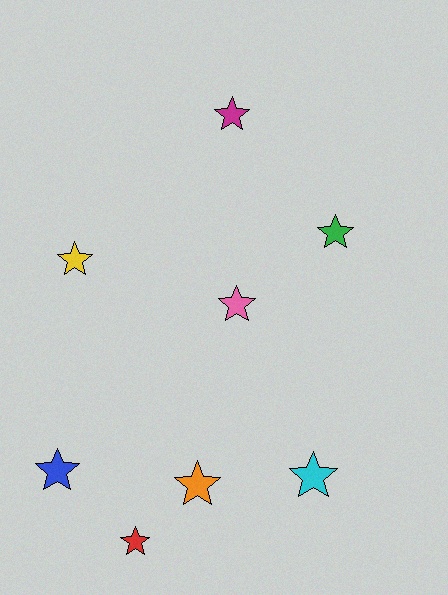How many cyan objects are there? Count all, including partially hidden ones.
There is 1 cyan object.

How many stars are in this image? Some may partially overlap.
There are 8 stars.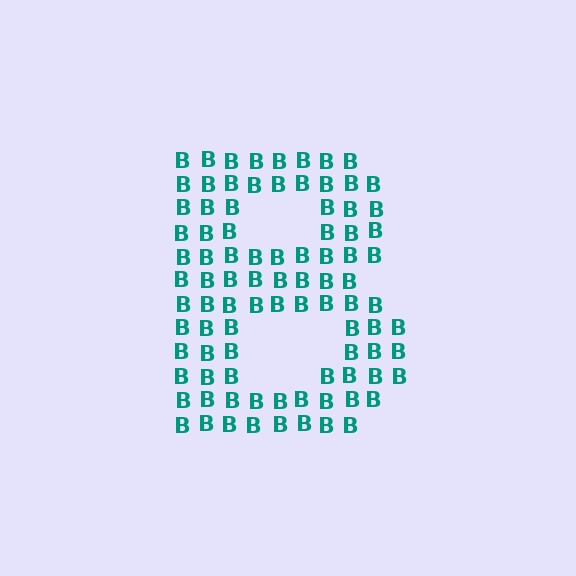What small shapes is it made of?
It is made of small letter B's.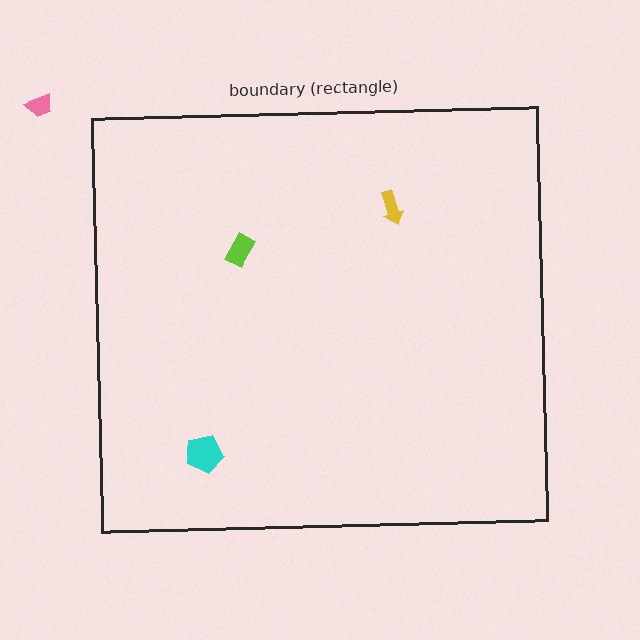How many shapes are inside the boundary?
3 inside, 1 outside.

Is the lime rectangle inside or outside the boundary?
Inside.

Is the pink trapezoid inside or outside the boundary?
Outside.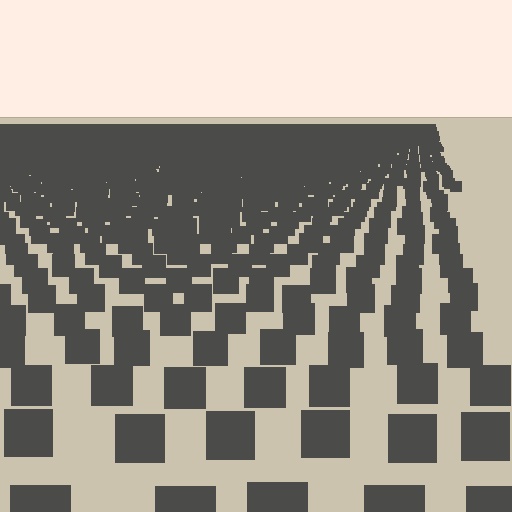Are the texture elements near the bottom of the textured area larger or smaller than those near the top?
Larger. Near the bottom, elements are closer to the viewer and appear at a bigger on-screen size.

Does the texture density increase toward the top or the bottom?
Density increases toward the top.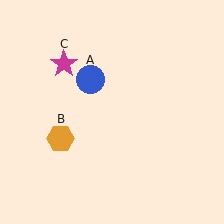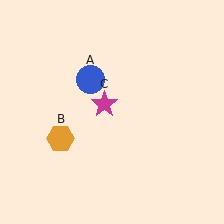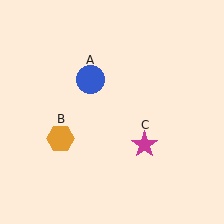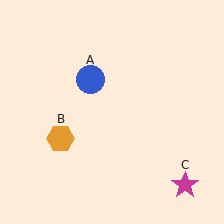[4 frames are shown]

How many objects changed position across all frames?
1 object changed position: magenta star (object C).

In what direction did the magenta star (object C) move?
The magenta star (object C) moved down and to the right.